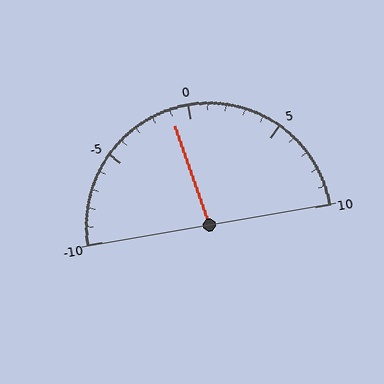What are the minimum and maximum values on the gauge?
The gauge ranges from -10 to 10.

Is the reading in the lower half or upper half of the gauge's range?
The reading is in the lower half of the range (-10 to 10).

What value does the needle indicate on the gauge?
The needle indicates approximately -1.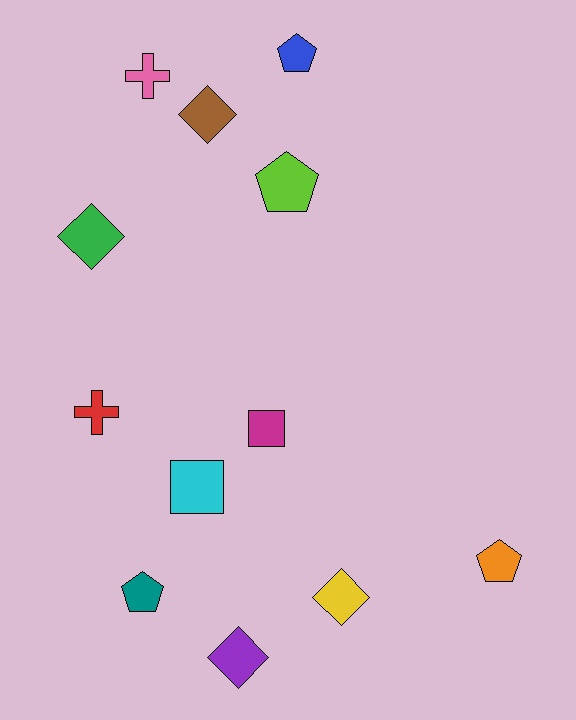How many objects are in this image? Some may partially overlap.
There are 12 objects.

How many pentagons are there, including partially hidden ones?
There are 4 pentagons.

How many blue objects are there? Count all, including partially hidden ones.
There is 1 blue object.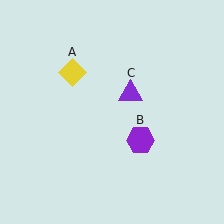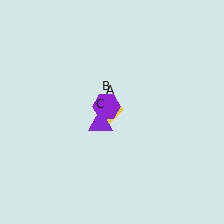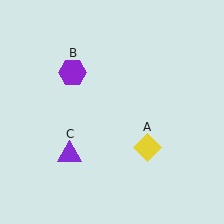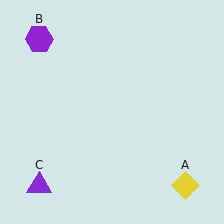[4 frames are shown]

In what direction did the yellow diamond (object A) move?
The yellow diamond (object A) moved down and to the right.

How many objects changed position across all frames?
3 objects changed position: yellow diamond (object A), purple hexagon (object B), purple triangle (object C).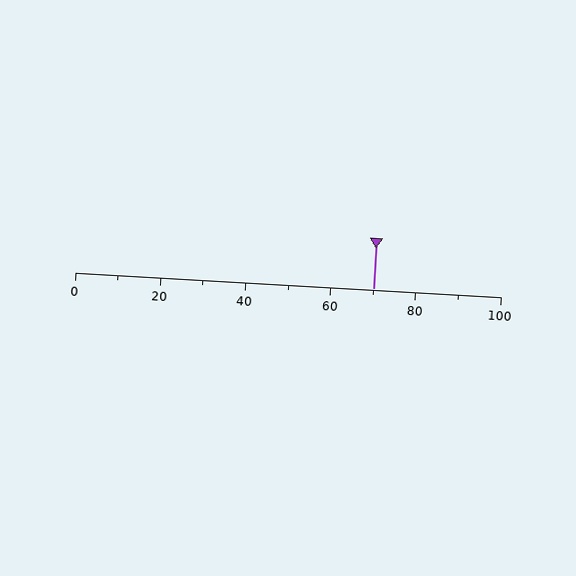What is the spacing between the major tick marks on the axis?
The major ticks are spaced 20 apart.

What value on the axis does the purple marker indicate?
The marker indicates approximately 70.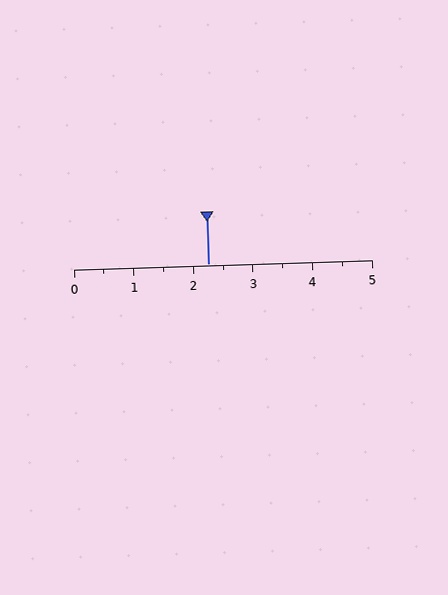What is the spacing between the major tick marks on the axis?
The major ticks are spaced 1 apart.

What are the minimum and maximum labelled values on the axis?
The axis runs from 0 to 5.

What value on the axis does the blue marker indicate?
The marker indicates approximately 2.2.